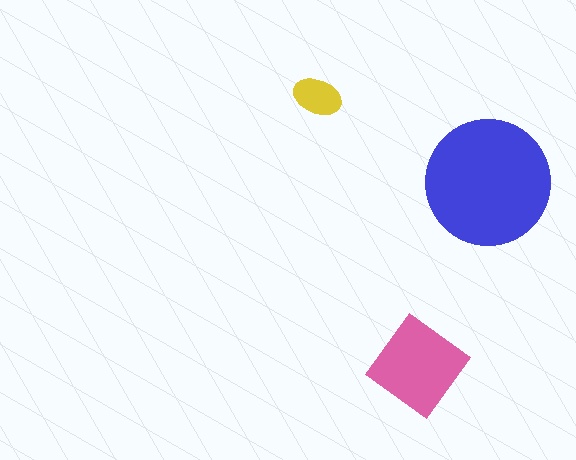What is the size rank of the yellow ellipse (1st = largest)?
3rd.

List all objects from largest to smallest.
The blue circle, the pink diamond, the yellow ellipse.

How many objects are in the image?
There are 3 objects in the image.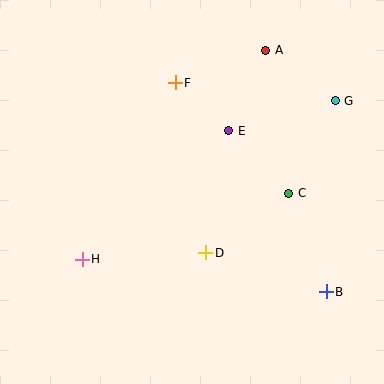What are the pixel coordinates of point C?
Point C is at (289, 193).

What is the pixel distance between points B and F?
The distance between B and F is 258 pixels.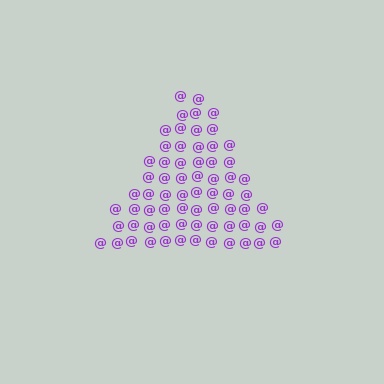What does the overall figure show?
The overall figure shows a triangle.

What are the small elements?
The small elements are at signs.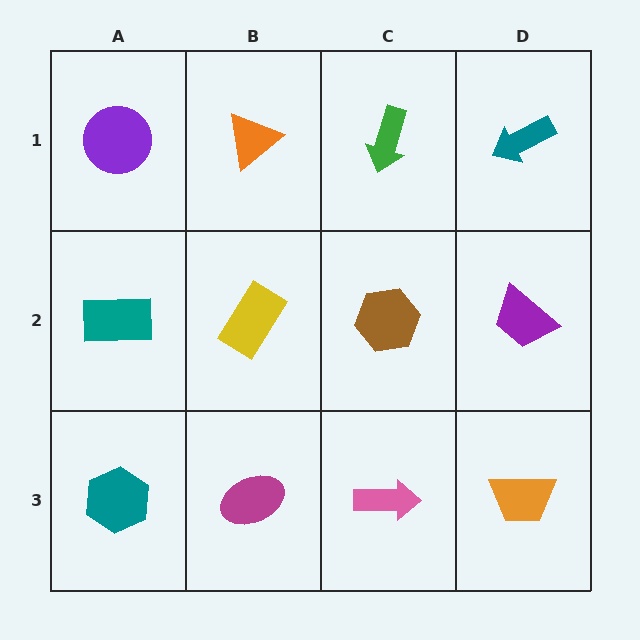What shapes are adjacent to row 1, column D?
A purple trapezoid (row 2, column D), a green arrow (row 1, column C).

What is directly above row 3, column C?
A brown hexagon.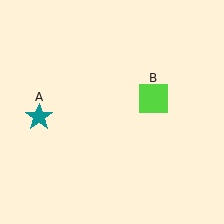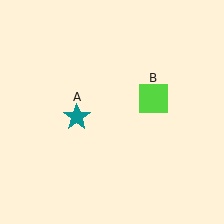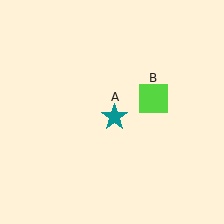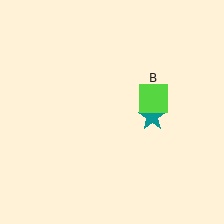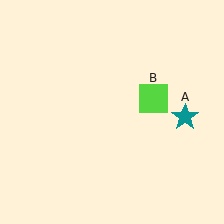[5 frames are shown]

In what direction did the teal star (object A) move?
The teal star (object A) moved right.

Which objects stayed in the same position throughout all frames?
Lime square (object B) remained stationary.